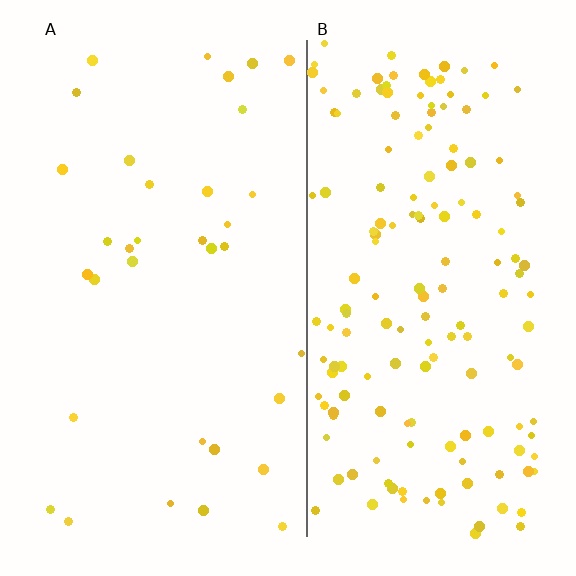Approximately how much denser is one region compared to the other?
Approximately 4.6× — region B over region A.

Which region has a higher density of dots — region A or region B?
B (the right).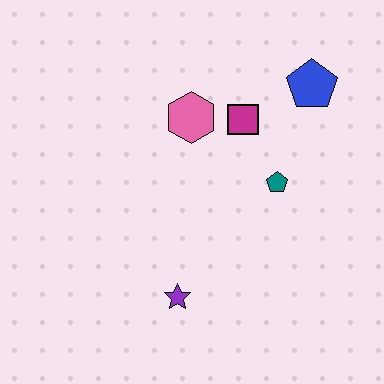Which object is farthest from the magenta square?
The purple star is farthest from the magenta square.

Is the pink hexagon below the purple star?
No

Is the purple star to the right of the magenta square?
No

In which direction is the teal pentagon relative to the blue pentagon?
The teal pentagon is below the blue pentagon.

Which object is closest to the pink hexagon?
The magenta square is closest to the pink hexagon.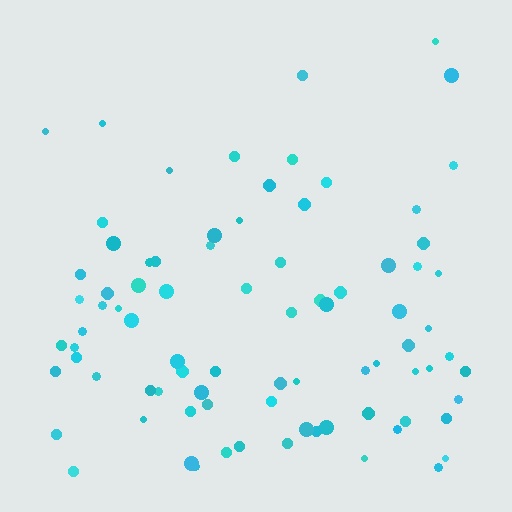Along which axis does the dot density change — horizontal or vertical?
Vertical.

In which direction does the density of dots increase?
From top to bottom, with the bottom side densest.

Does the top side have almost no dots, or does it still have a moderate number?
Still a moderate number, just noticeably fewer than the bottom.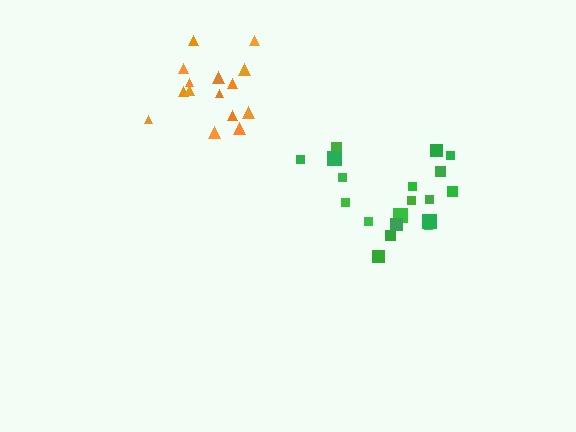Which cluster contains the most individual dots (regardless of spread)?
Green (19).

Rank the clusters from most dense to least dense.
orange, green.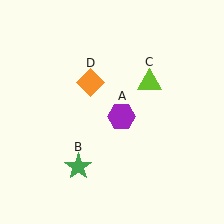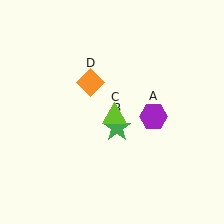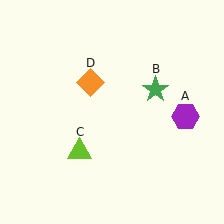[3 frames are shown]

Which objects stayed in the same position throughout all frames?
Orange diamond (object D) remained stationary.